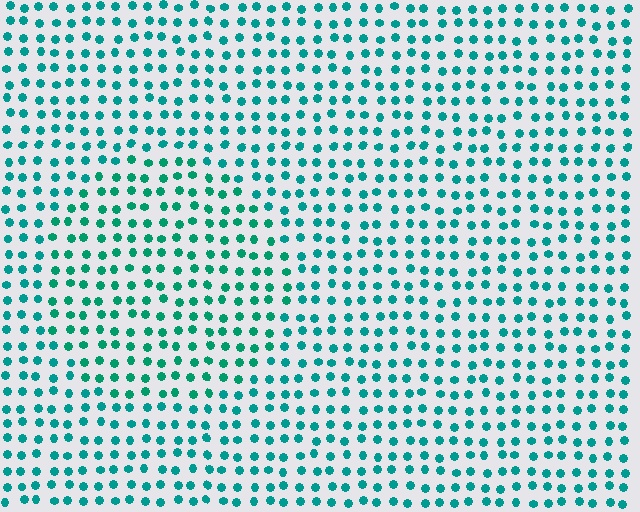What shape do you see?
I see a circle.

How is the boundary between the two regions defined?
The boundary is defined purely by a slight shift in hue (about 15 degrees). Spacing, size, and orientation are identical on both sides.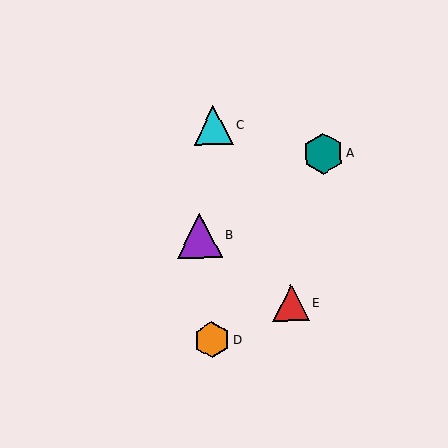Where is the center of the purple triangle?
The center of the purple triangle is at (200, 236).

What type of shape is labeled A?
Shape A is a teal hexagon.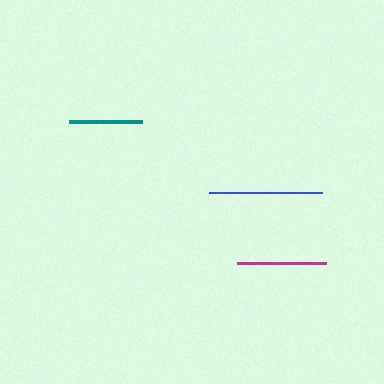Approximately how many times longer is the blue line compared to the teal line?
The blue line is approximately 1.5 times the length of the teal line.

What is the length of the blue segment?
The blue segment is approximately 113 pixels long.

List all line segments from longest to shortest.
From longest to shortest: blue, magenta, teal.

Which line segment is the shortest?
The teal line is the shortest at approximately 73 pixels.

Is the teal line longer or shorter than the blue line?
The blue line is longer than the teal line.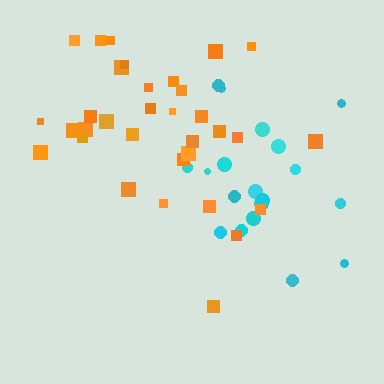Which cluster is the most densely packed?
Orange.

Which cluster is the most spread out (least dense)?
Cyan.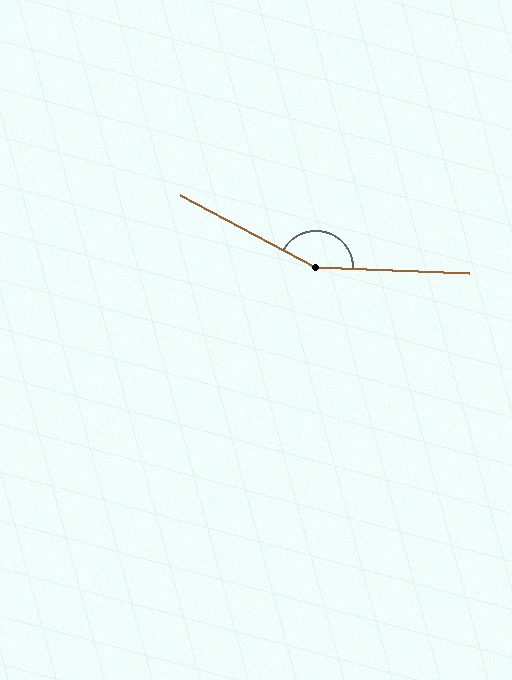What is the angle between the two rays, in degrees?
Approximately 154 degrees.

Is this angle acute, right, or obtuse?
It is obtuse.